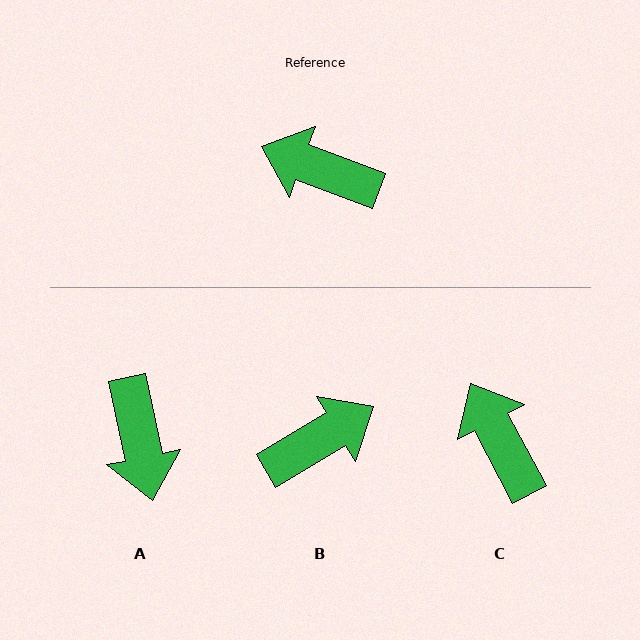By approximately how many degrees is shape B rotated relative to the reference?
Approximately 129 degrees clockwise.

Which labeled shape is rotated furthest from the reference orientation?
B, about 129 degrees away.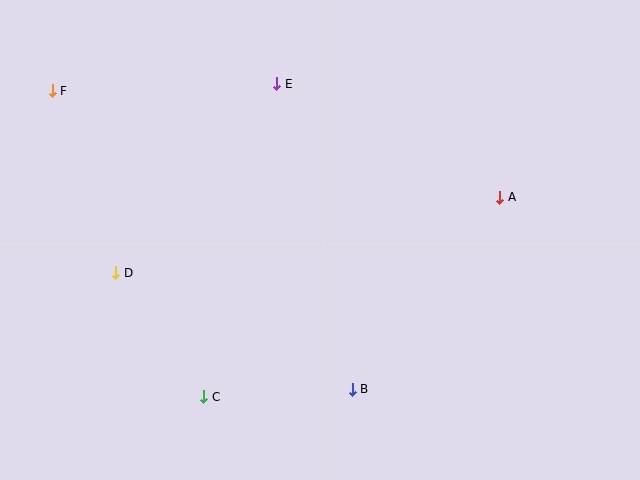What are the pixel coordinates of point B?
Point B is at (352, 390).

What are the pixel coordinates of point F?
Point F is at (52, 91).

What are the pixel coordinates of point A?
Point A is at (500, 197).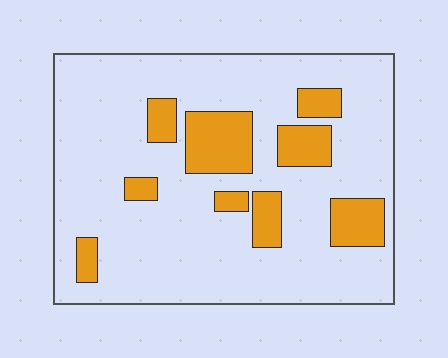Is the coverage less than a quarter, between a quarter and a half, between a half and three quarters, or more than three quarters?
Less than a quarter.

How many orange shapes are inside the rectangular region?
9.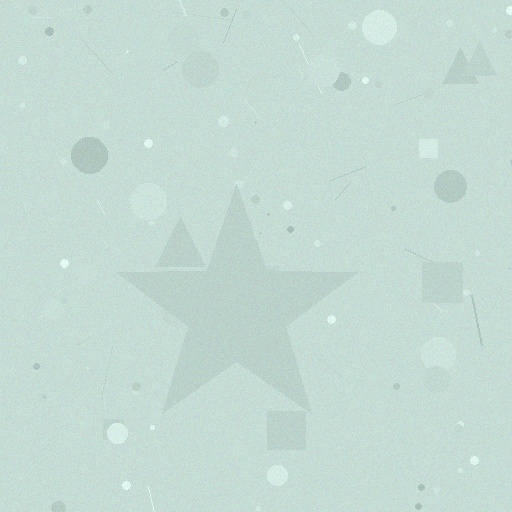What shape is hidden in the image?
A star is hidden in the image.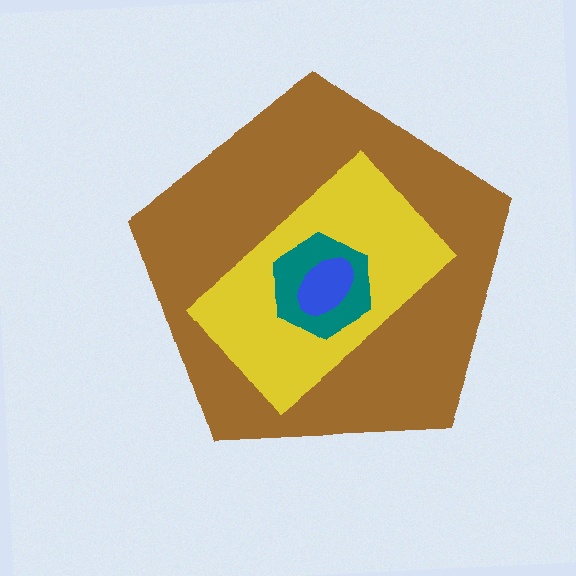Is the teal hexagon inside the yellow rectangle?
Yes.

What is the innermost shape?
The blue ellipse.